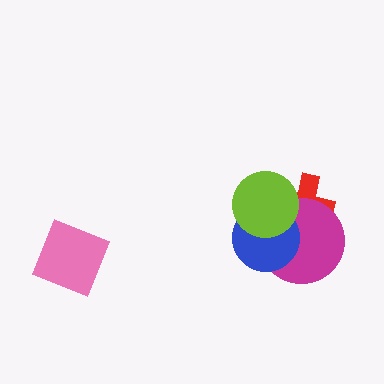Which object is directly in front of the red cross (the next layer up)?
The magenta circle is directly in front of the red cross.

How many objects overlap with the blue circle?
3 objects overlap with the blue circle.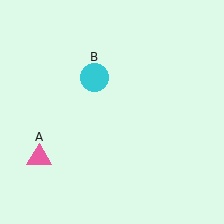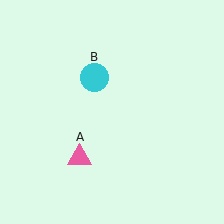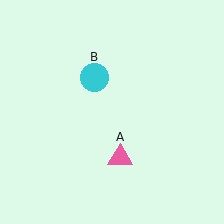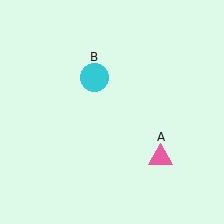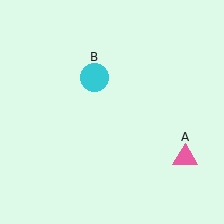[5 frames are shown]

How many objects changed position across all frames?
1 object changed position: pink triangle (object A).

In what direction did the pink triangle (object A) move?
The pink triangle (object A) moved right.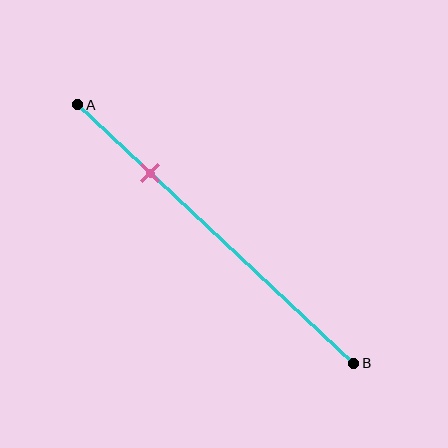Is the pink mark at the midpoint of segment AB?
No, the mark is at about 25% from A, not at the 50% midpoint.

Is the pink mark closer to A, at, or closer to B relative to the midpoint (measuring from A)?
The pink mark is closer to point A than the midpoint of segment AB.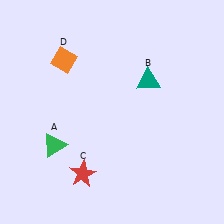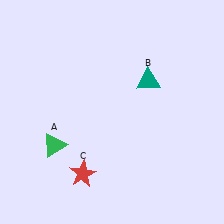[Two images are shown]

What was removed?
The orange diamond (D) was removed in Image 2.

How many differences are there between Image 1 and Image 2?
There is 1 difference between the two images.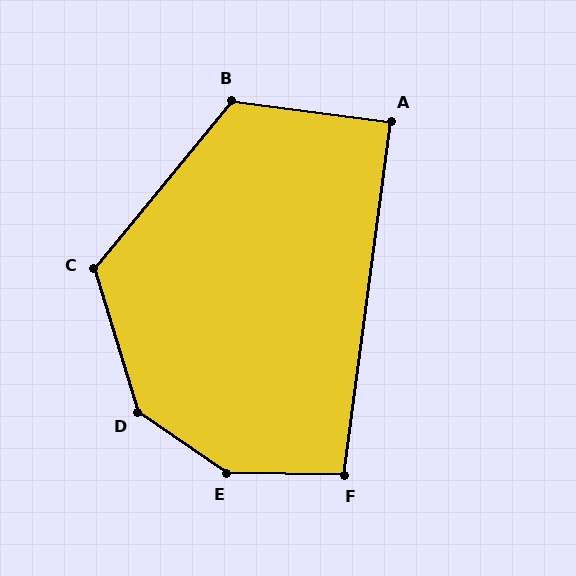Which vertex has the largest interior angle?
E, at approximately 146 degrees.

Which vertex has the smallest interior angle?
A, at approximately 90 degrees.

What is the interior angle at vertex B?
Approximately 122 degrees (obtuse).